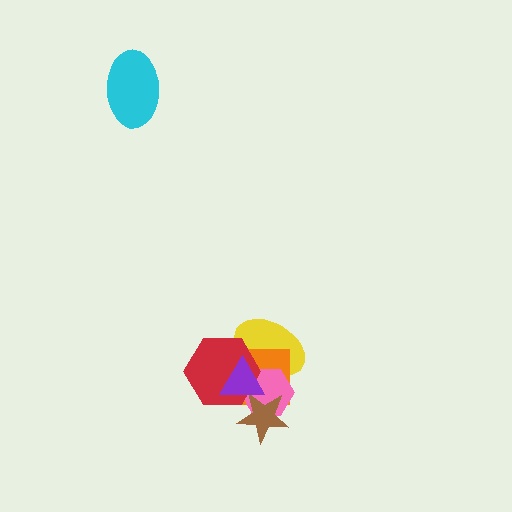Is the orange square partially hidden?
Yes, it is partially covered by another shape.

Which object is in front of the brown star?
The purple triangle is in front of the brown star.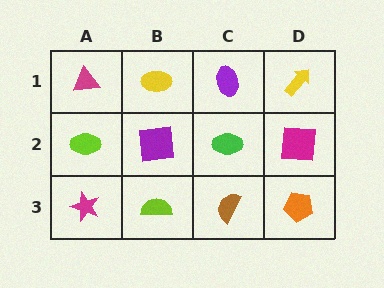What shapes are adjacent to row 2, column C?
A purple ellipse (row 1, column C), a brown semicircle (row 3, column C), a purple square (row 2, column B), a magenta square (row 2, column D).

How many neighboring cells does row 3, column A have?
2.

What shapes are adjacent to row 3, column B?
A purple square (row 2, column B), a magenta star (row 3, column A), a brown semicircle (row 3, column C).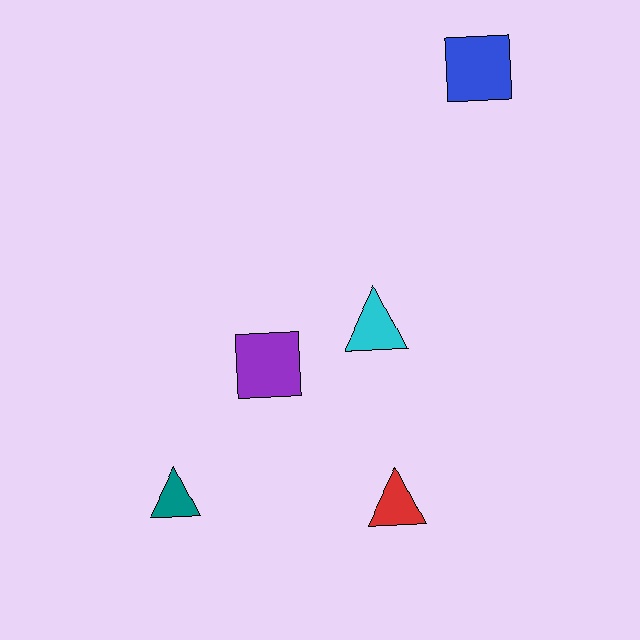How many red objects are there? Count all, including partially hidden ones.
There is 1 red object.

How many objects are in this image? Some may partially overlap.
There are 5 objects.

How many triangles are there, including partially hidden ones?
There are 3 triangles.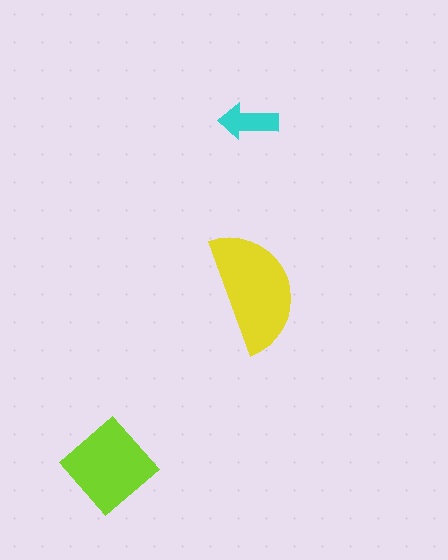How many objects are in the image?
There are 3 objects in the image.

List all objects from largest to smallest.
The yellow semicircle, the lime diamond, the cyan arrow.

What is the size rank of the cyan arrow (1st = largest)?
3rd.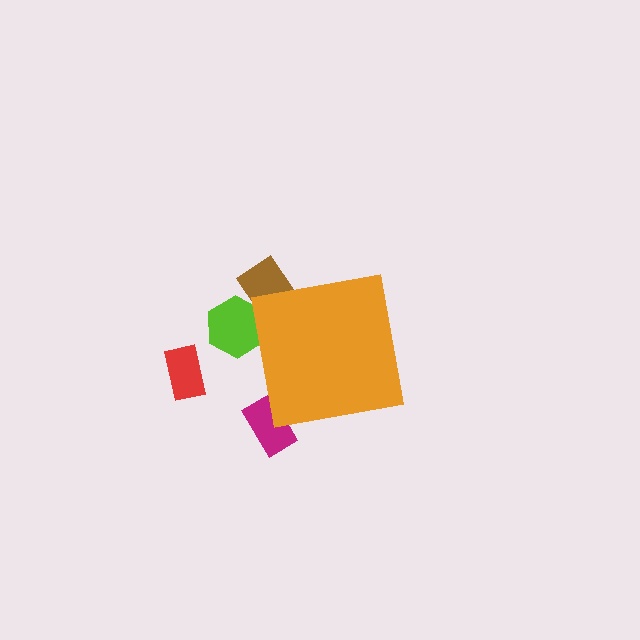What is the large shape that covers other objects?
An orange square.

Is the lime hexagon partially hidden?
Yes, the lime hexagon is partially hidden behind the orange square.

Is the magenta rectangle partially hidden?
Yes, the magenta rectangle is partially hidden behind the orange square.